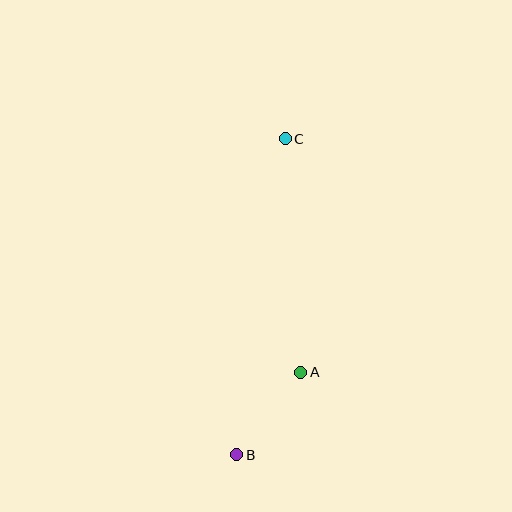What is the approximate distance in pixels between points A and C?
The distance between A and C is approximately 234 pixels.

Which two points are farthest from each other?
Points B and C are farthest from each other.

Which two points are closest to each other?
Points A and B are closest to each other.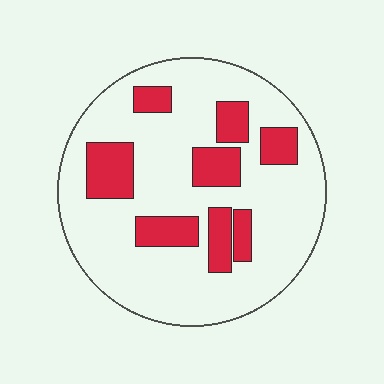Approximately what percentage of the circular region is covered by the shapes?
Approximately 25%.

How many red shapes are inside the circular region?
8.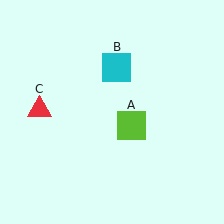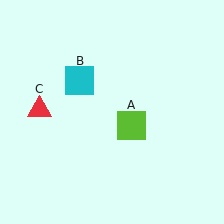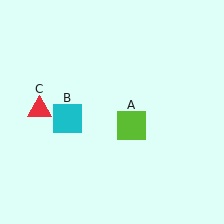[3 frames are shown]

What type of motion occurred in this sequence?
The cyan square (object B) rotated counterclockwise around the center of the scene.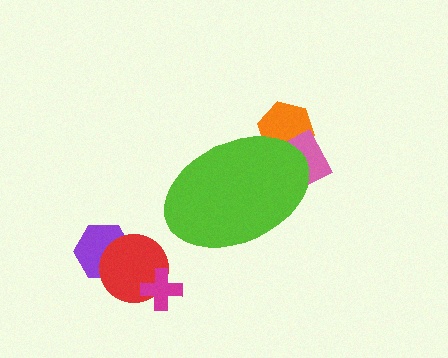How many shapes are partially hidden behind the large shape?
2 shapes are partially hidden.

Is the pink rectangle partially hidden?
Yes, the pink rectangle is partially hidden behind the lime ellipse.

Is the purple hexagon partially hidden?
No, the purple hexagon is fully visible.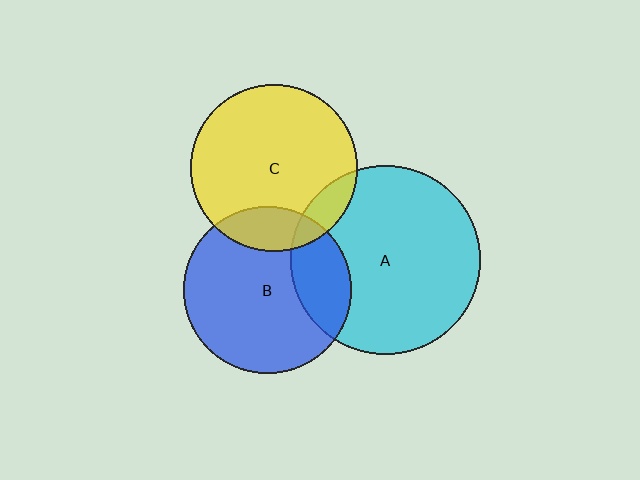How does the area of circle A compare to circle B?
Approximately 1.3 times.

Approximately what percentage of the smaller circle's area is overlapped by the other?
Approximately 10%.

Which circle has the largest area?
Circle A (cyan).